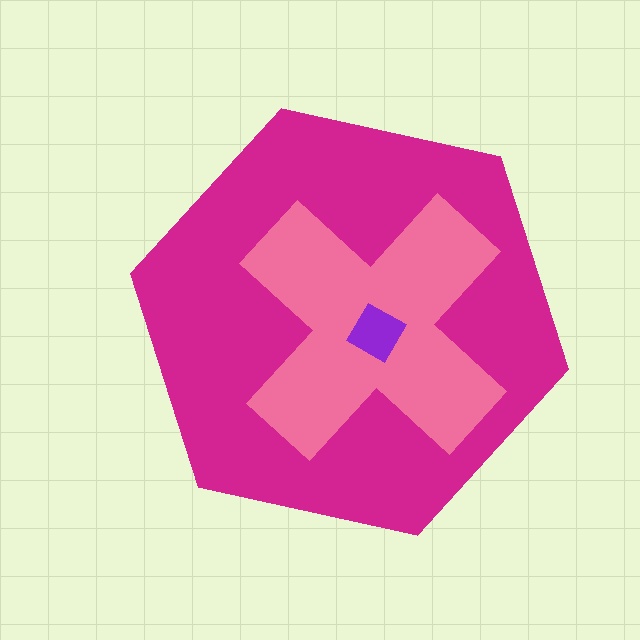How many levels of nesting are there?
3.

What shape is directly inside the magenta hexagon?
The pink cross.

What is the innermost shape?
The purple diamond.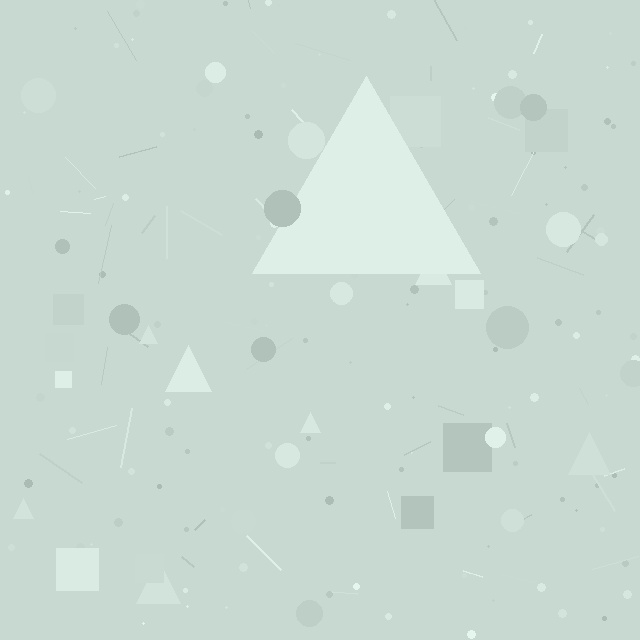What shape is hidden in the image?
A triangle is hidden in the image.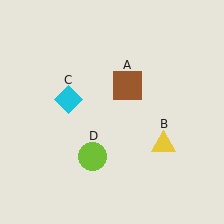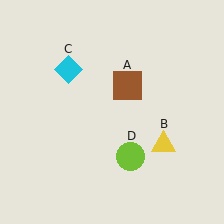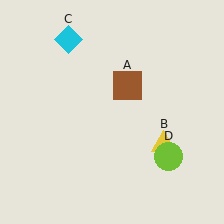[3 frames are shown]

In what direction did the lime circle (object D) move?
The lime circle (object D) moved right.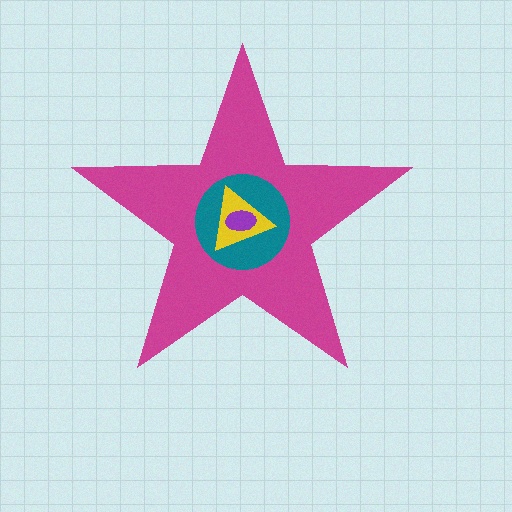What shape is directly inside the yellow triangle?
The purple ellipse.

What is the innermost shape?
The purple ellipse.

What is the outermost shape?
The magenta star.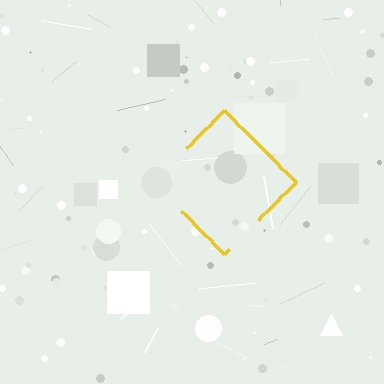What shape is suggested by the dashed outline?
The dashed outline suggests a diamond.